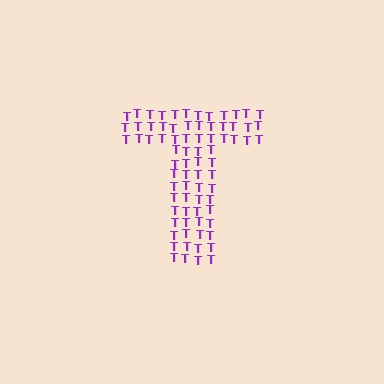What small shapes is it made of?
It is made of small letter T's.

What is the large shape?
The large shape is the letter T.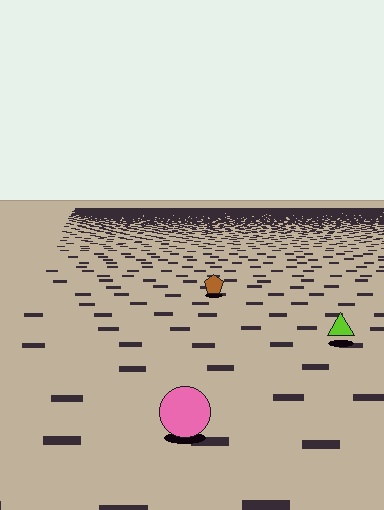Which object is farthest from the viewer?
The brown pentagon is farthest from the viewer. It appears smaller and the ground texture around it is denser.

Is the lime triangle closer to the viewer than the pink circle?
No. The pink circle is closer — you can tell from the texture gradient: the ground texture is coarser near it.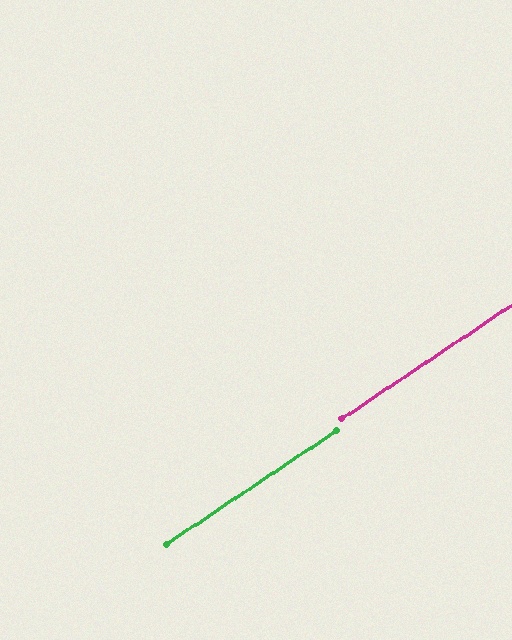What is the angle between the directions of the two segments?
Approximately 0 degrees.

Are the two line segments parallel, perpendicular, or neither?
Parallel — their directions differ by only 0.1°.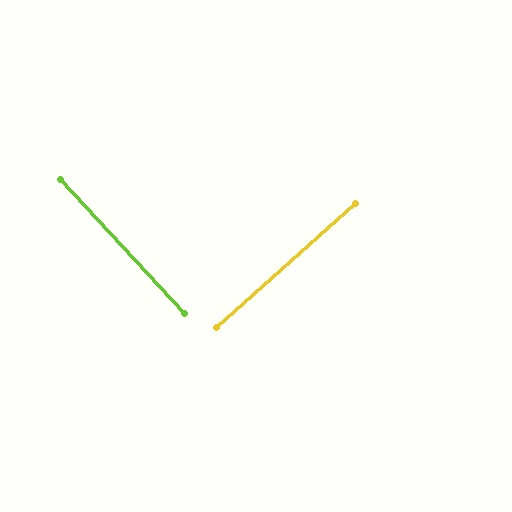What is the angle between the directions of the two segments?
Approximately 89 degrees.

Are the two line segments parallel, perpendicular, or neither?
Perpendicular — they meet at approximately 89°.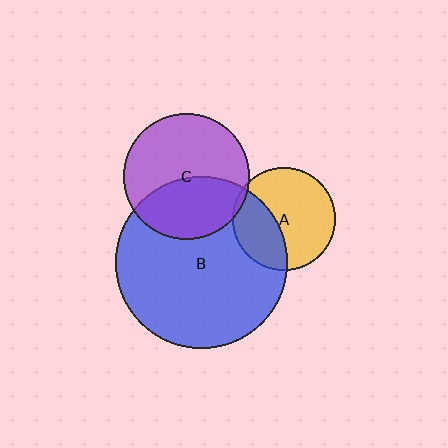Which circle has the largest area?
Circle B (blue).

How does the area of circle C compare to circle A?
Approximately 1.5 times.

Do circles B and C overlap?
Yes.